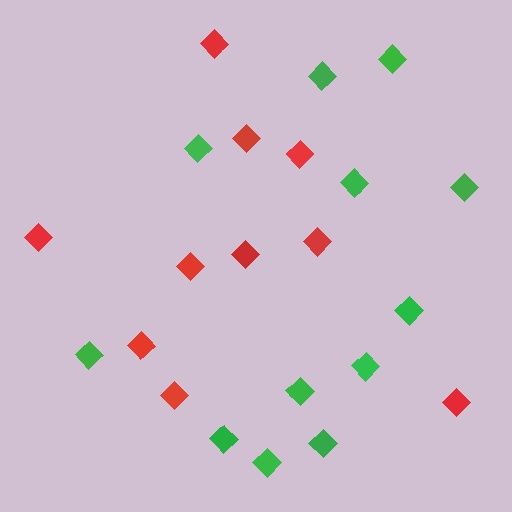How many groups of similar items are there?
There are 2 groups: one group of green diamonds (12) and one group of red diamonds (10).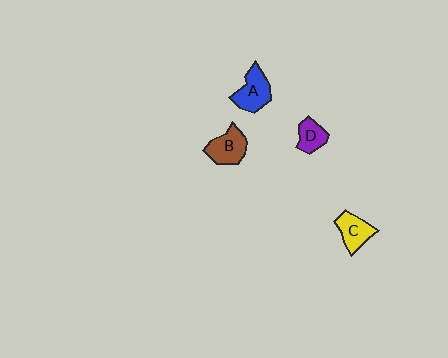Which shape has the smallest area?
Shape D (purple).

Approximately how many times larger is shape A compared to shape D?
Approximately 1.5 times.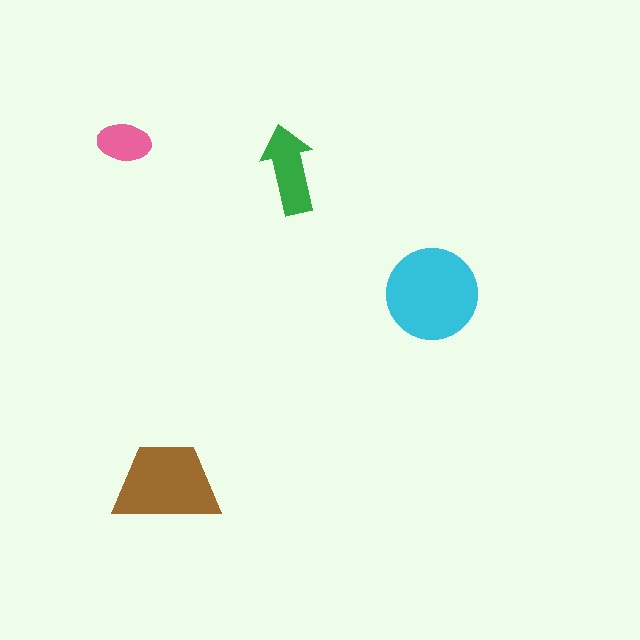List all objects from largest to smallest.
The cyan circle, the brown trapezoid, the green arrow, the pink ellipse.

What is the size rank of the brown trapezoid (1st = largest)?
2nd.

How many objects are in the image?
There are 4 objects in the image.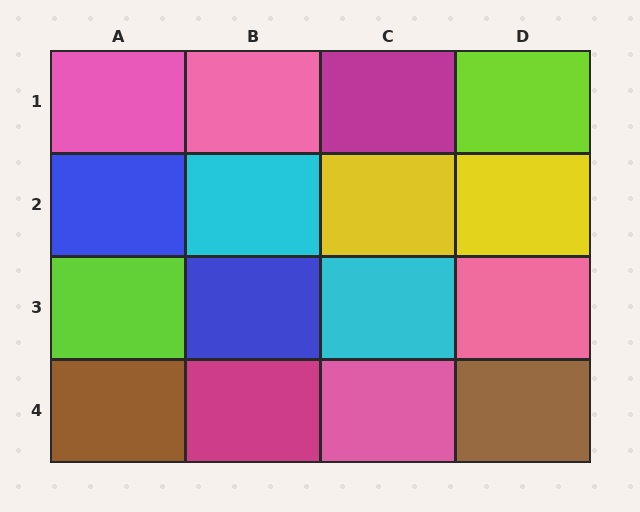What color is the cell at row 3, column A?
Lime.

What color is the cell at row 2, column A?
Blue.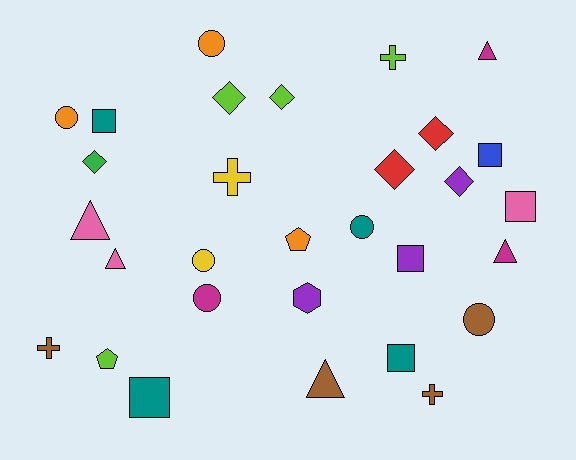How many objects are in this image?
There are 30 objects.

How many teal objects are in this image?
There are 4 teal objects.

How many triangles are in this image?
There are 5 triangles.